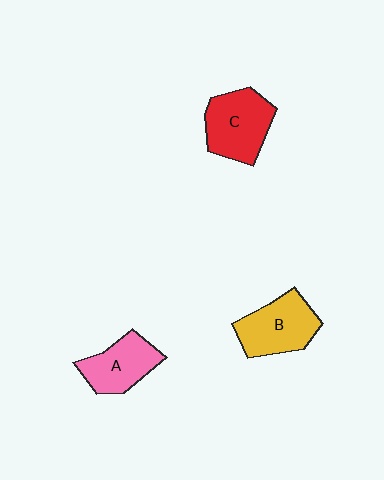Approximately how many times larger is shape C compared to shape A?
Approximately 1.2 times.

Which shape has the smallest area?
Shape A (pink).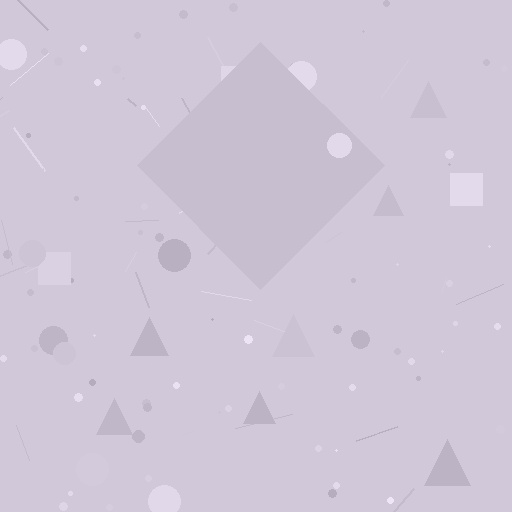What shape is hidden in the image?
A diamond is hidden in the image.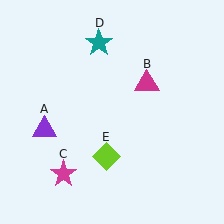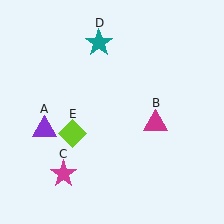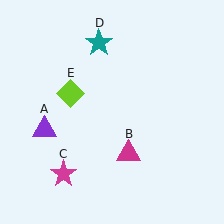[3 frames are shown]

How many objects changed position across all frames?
2 objects changed position: magenta triangle (object B), lime diamond (object E).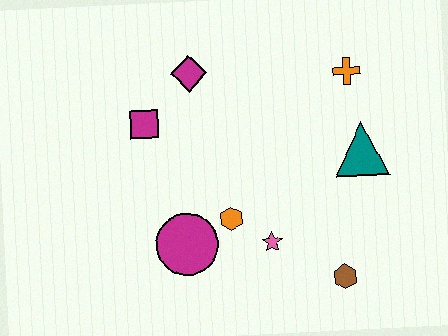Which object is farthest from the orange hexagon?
The orange cross is farthest from the orange hexagon.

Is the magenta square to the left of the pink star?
Yes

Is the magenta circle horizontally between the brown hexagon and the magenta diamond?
No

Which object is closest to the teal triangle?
The orange cross is closest to the teal triangle.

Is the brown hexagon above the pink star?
No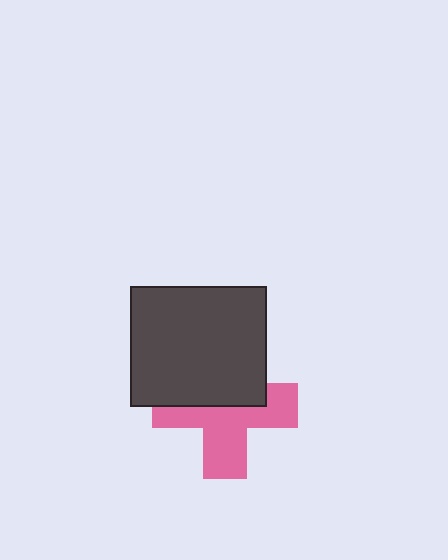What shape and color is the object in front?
The object in front is a dark gray rectangle.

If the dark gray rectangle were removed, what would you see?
You would see the complete pink cross.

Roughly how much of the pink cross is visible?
About half of it is visible (roughly 54%).